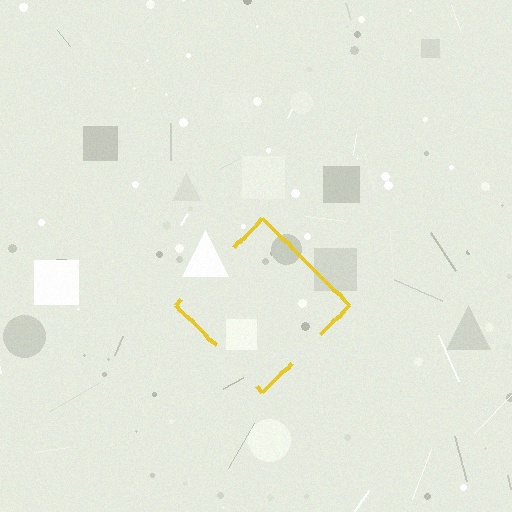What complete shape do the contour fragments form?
The contour fragments form a diamond.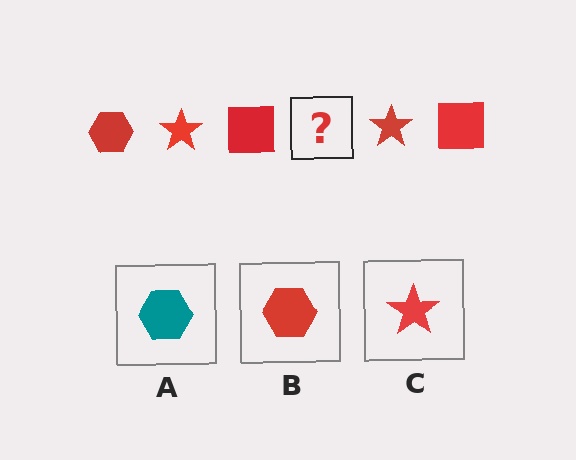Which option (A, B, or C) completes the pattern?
B.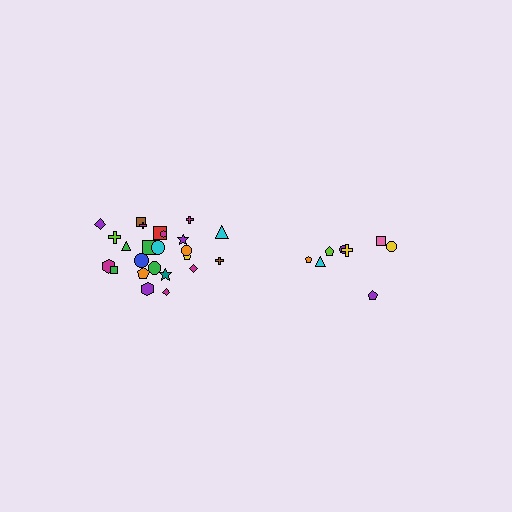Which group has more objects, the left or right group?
The left group.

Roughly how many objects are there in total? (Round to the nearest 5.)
Roughly 35 objects in total.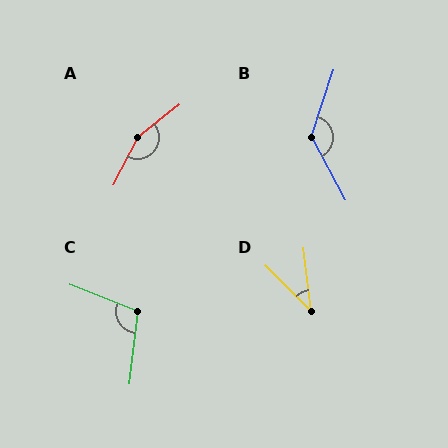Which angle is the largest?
A, at approximately 156 degrees.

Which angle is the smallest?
D, at approximately 38 degrees.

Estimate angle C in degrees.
Approximately 104 degrees.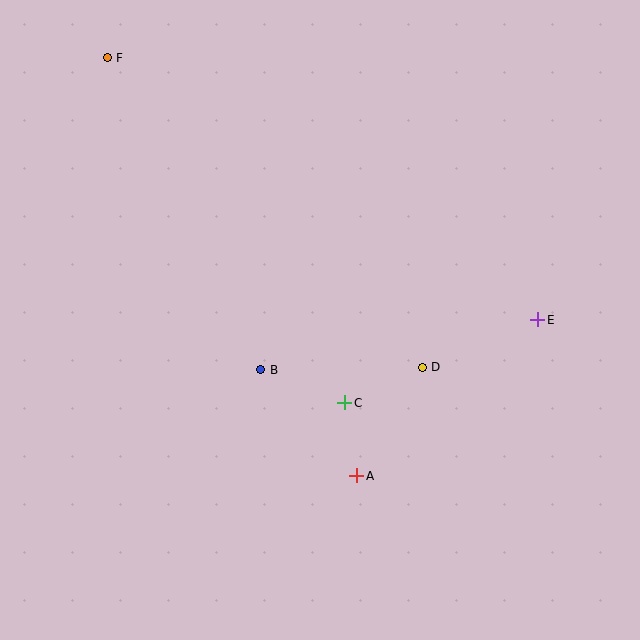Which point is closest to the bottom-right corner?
Point A is closest to the bottom-right corner.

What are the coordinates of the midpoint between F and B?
The midpoint between F and B is at (184, 214).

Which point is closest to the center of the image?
Point B at (261, 370) is closest to the center.